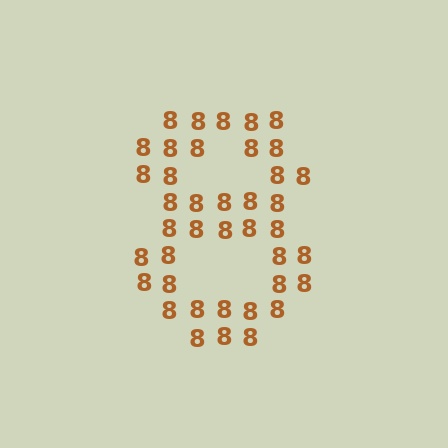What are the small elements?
The small elements are digit 8's.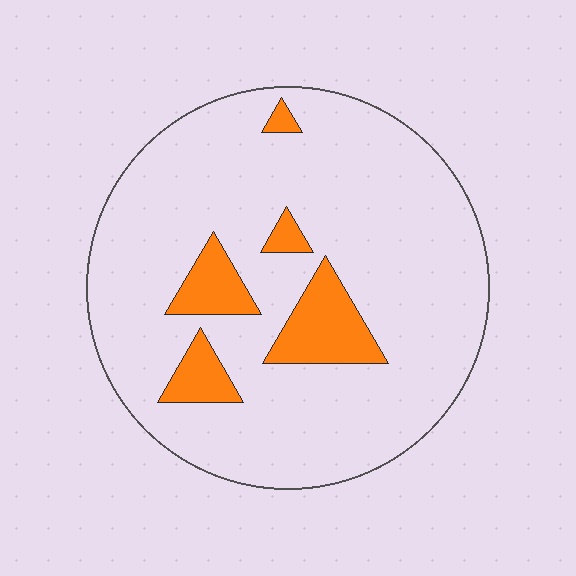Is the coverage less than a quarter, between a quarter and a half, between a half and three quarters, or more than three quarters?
Less than a quarter.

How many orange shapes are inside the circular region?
5.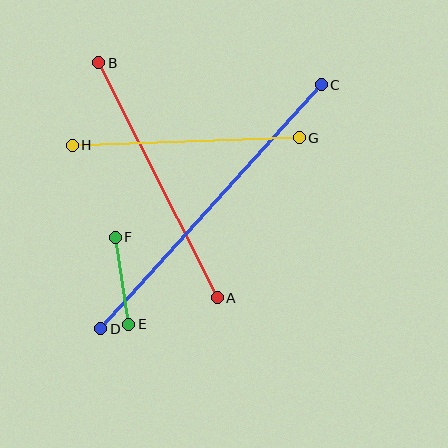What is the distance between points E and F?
The distance is approximately 88 pixels.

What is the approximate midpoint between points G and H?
The midpoint is at approximately (186, 141) pixels.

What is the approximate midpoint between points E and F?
The midpoint is at approximately (122, 281) pixels.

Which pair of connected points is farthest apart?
Points C and D are farthest apart.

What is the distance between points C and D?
The distance is approximately 329 pixels.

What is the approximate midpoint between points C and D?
The midpoint is at approximately (211, 207) pixels.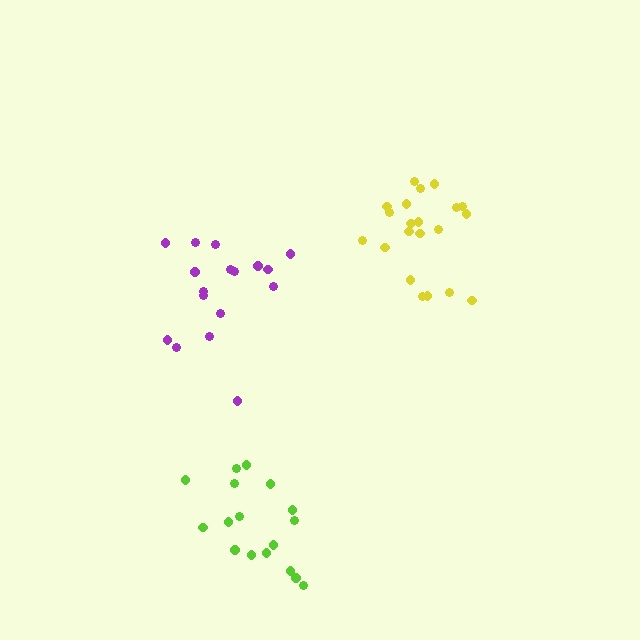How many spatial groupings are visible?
There are 3 spatial groupings.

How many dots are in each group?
Group 1: 21 dots, Group 2: 17 dots, Group 3: 17 dots (55 total).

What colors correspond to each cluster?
The clusters are colored: yellow, purple, lime.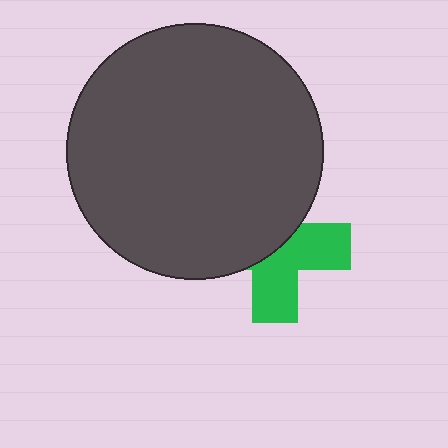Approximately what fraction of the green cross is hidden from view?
Roughly 51% of the green cross is hidden behind the dark gray circle.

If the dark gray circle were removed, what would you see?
You would see the complete green cross.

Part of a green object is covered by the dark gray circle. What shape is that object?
It is a cross.